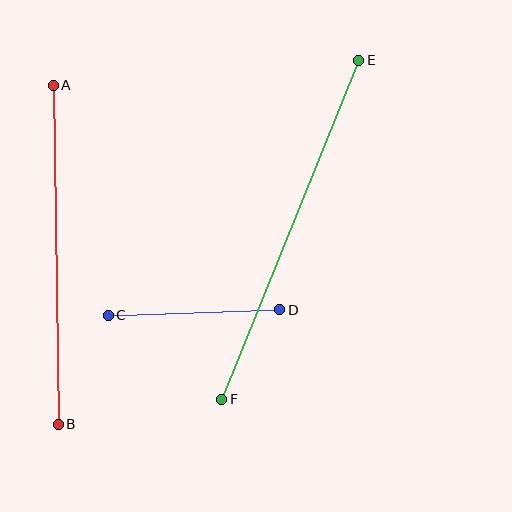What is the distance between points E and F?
The distance is approximately 366 pixels.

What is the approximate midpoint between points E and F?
The midpoint is at approximately (290, 230) pixels.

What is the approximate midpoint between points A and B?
The midpoint is at approximately (56, 255) pixels.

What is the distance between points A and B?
The distance is approximately 339 pixels.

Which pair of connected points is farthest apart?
Points E and F are farthest apart.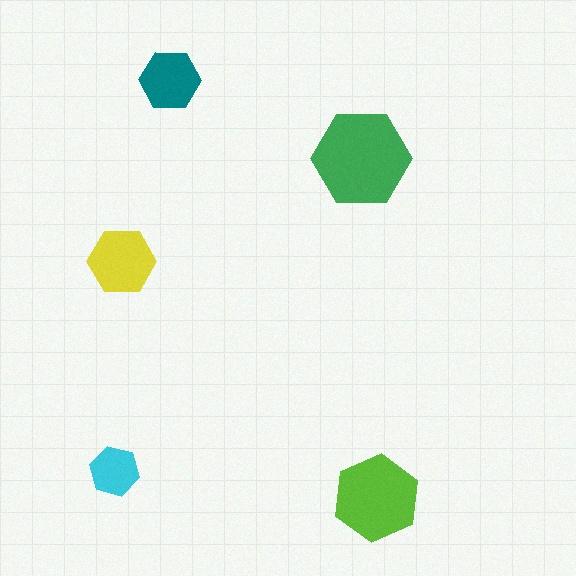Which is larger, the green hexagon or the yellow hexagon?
The green one.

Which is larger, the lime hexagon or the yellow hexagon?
The lime one.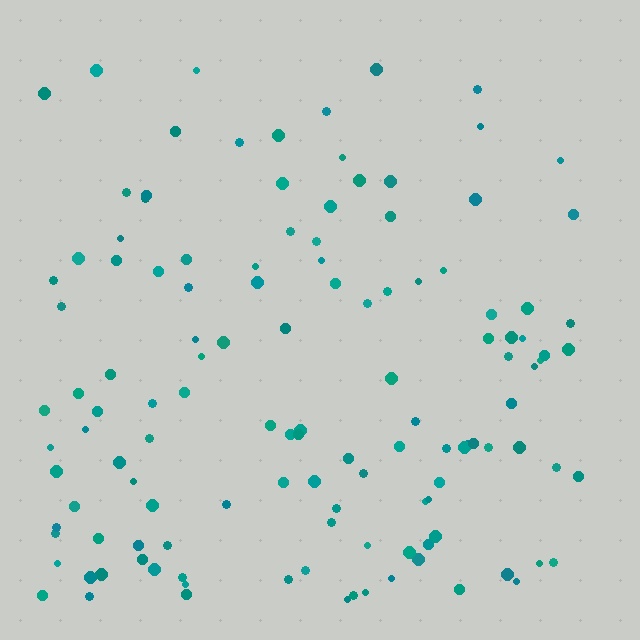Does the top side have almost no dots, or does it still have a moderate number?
Still a moderate number, just noticeably fewer than the bottom.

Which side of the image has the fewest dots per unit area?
The top.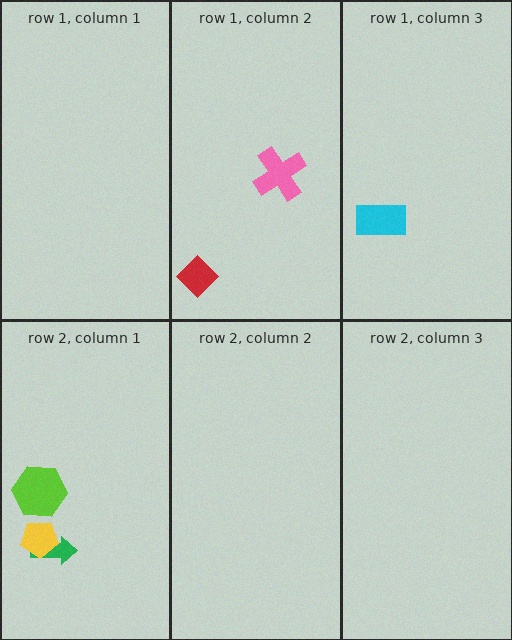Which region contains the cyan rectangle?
The row 1, column 3 region.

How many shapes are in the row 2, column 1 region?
3.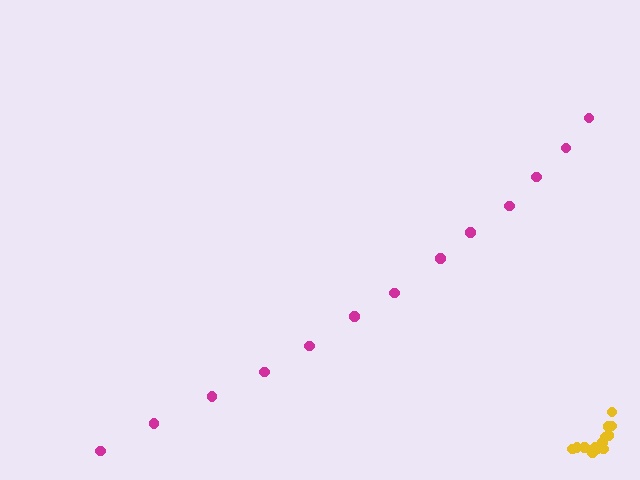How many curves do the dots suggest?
There are 2 distinct paths.